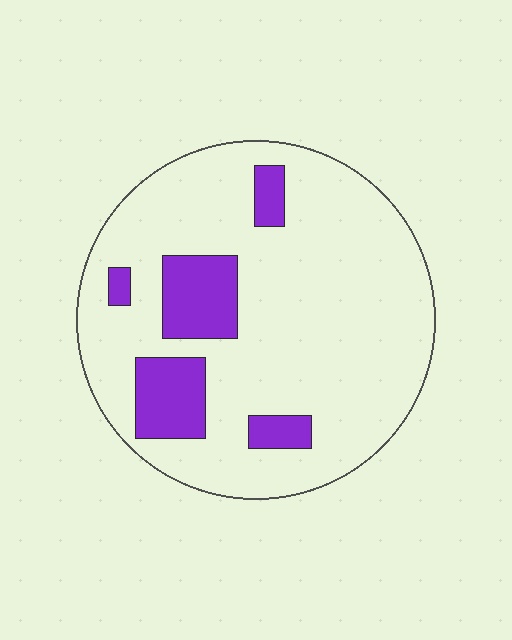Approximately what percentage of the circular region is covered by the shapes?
Approximately 15%.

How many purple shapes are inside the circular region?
5.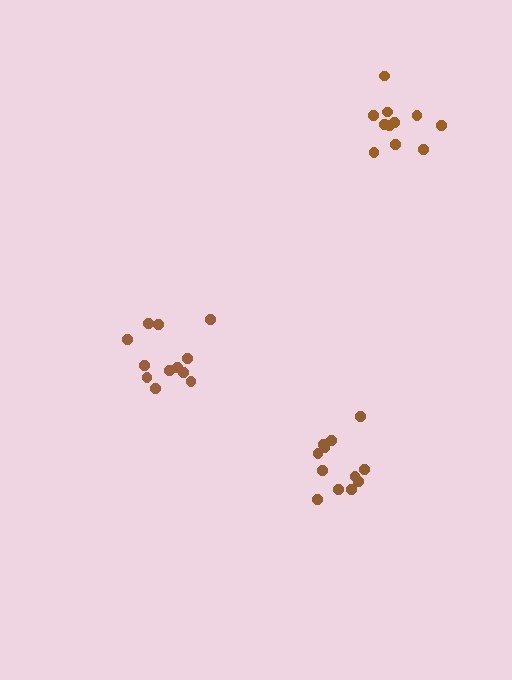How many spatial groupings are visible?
There are 3 spatial groupings.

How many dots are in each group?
Group 1: 12 dots, Group 2: 12 dots, Group 3: 11 dots (35 total).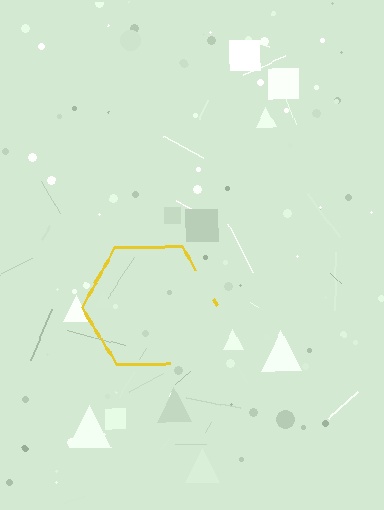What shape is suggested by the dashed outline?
The dashed outline suggests a hexagon.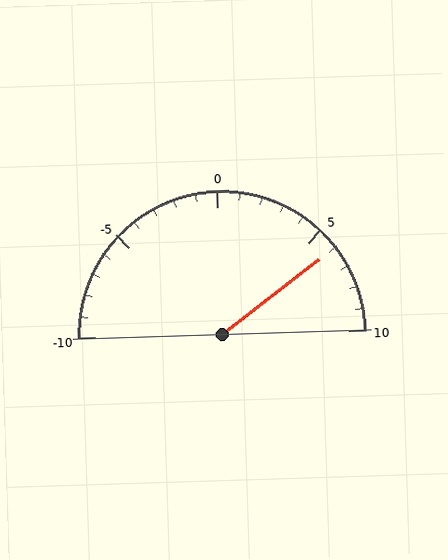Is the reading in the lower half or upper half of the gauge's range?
The reading is in the upper half of the range (-10 to 10).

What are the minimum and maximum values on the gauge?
The gauge ranges from -10 to 10.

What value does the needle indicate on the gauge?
The needle indicates approximately 6.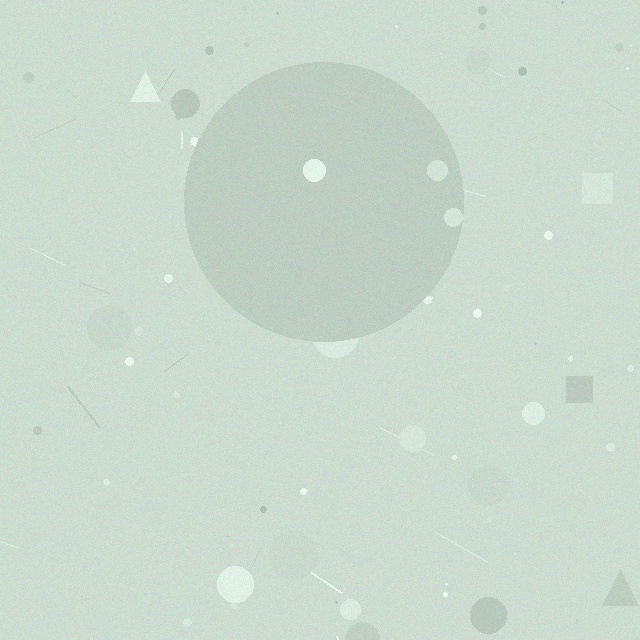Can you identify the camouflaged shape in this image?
The camouflaged shape is a circle.